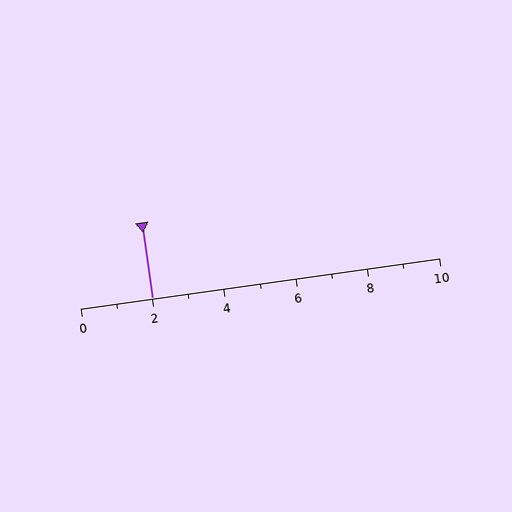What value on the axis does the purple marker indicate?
The marker indicates approximately 2.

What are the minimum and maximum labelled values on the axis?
The axis runs from 0 to 10.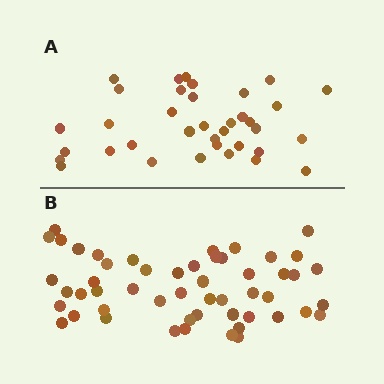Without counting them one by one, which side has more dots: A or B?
Region B (the bottom region) has more dots.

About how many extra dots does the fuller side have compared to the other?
Region B has approximately 15 more dots than region A.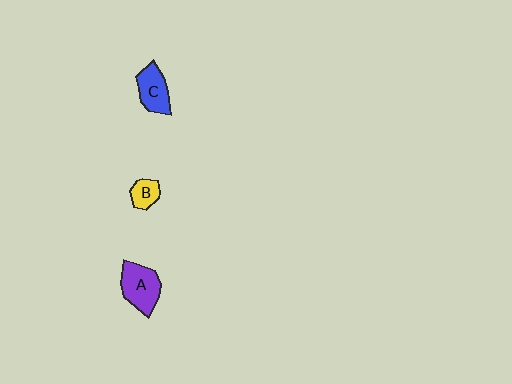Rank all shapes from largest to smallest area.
From largest to smallest: A (purple), C (blue), B (yellow).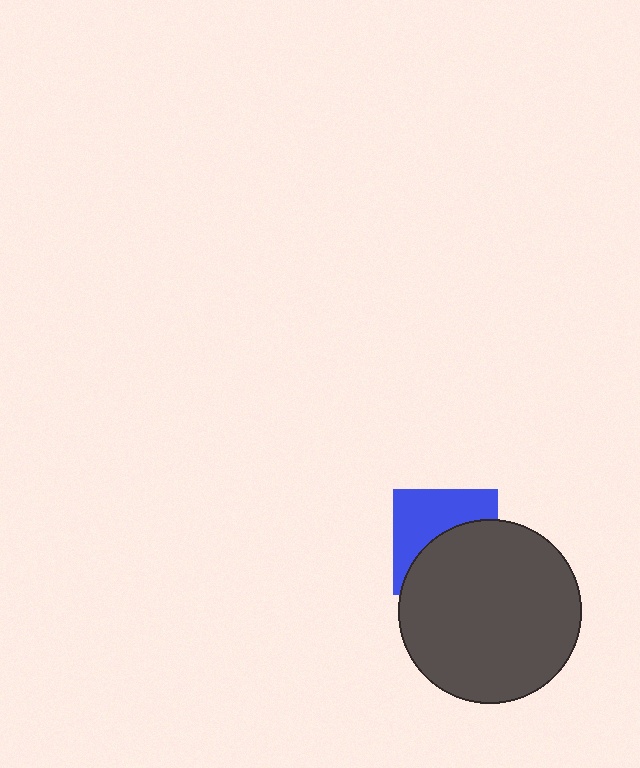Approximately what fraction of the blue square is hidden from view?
Roughly 52% of the blue square is hidden behind the dark gray circle.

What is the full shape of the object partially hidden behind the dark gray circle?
The partially hidden object is a blue square.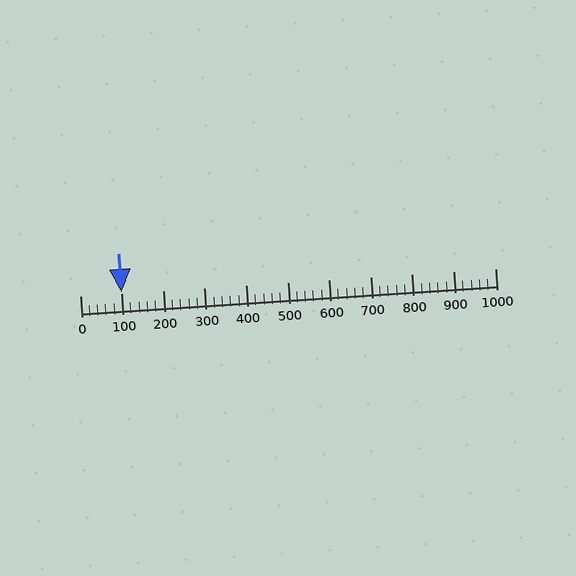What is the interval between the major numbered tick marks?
The major tick marks are spaced 100 units apart.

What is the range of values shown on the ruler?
The ruler shows values from 0 to 1000.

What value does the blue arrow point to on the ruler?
The blue arrow points to approximately 100.